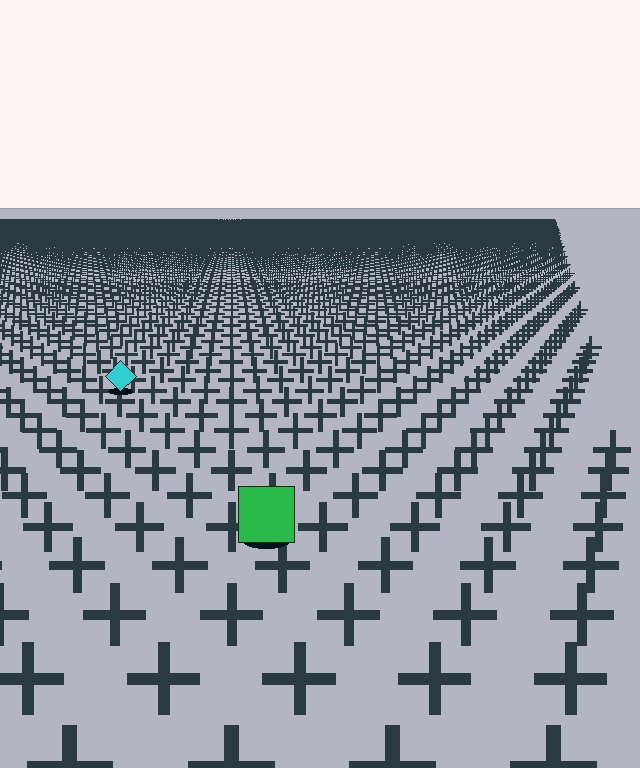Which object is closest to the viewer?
The green square is closest. The texture marks near it are larger and more spread out.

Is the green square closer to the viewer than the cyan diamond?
Yes. The green square is closer — you can tell from the texture gradient: the ground texture is coarser near it.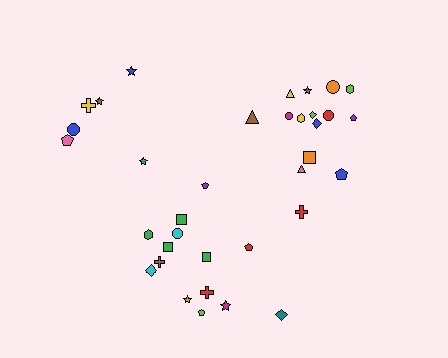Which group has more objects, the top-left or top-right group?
The top-right group.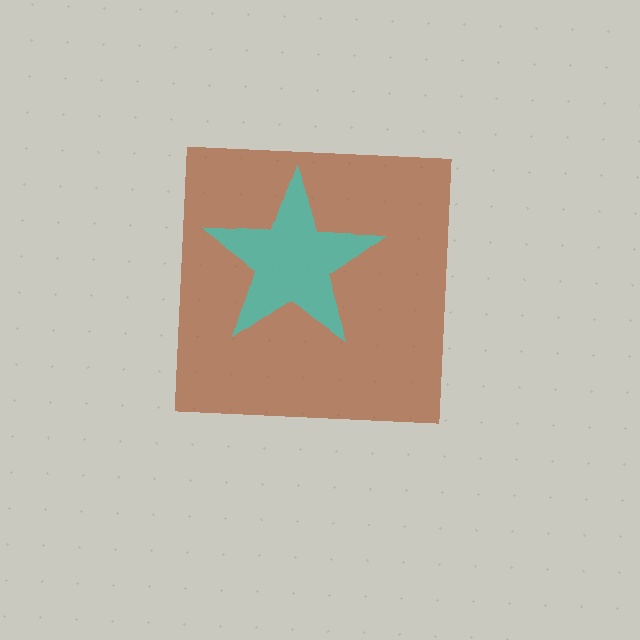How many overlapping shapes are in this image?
There are 2 overlapping shapes in the image.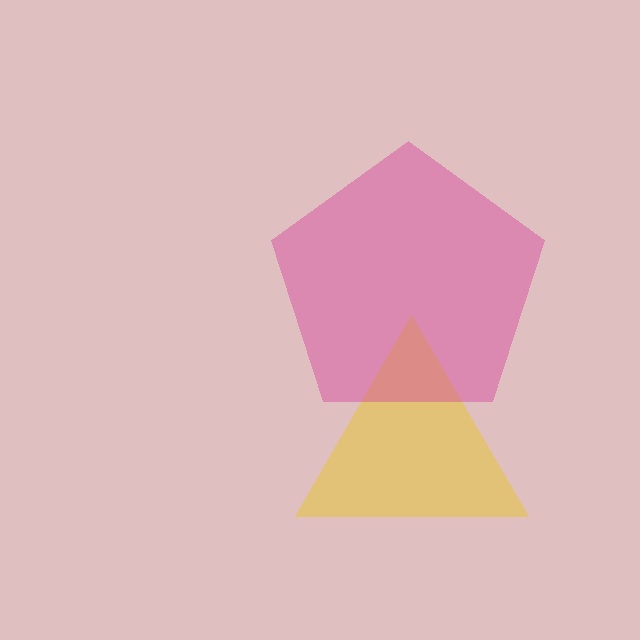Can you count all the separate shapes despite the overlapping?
Yes, there are 2 separate shapes.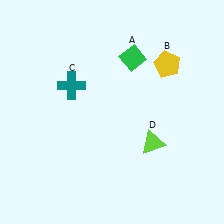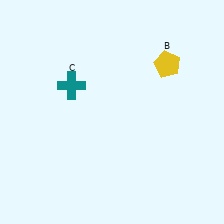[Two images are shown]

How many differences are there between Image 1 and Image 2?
There are 2 differences between the two images.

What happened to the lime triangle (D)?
The lime triangle (D) was removed in Image 2. It was in the bottom-right area of Image 1.